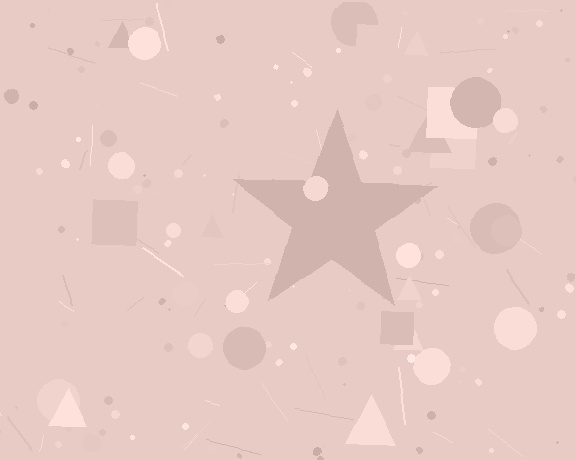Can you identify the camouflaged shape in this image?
The camouflaged shape is a star.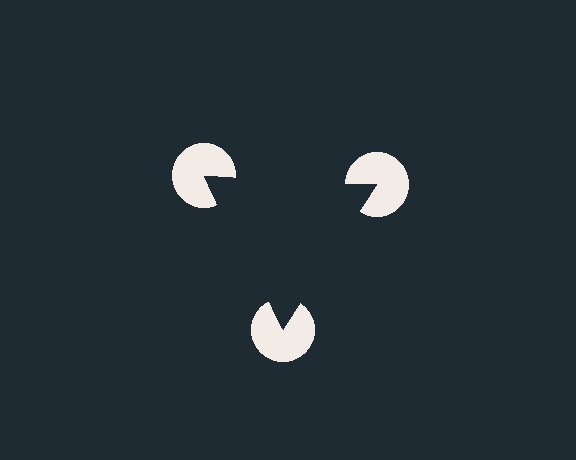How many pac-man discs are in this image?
There are 3 — one at each vertex of the illusory triangle.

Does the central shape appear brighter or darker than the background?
It typically appears slightly darker than the background, even though no actual brightness change is drawn.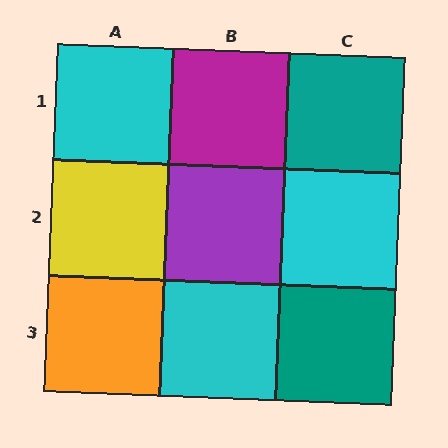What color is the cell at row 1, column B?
Magenta.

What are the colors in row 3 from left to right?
Orange, cyan, teal.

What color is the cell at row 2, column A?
Yellow.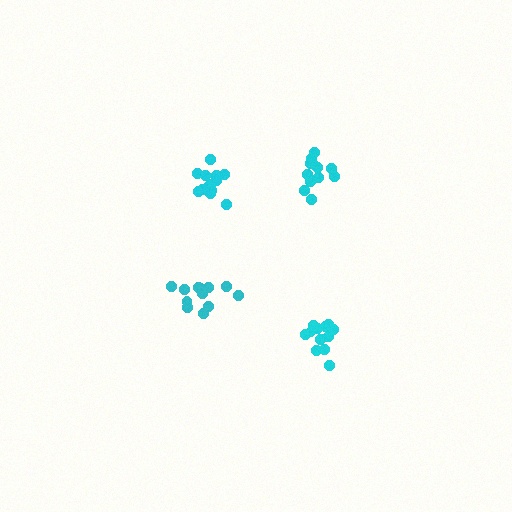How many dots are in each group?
Group 1: 12 dots, Group 2: 15 dots, Group 3: 13 dots, Group 4: 13 dots (53 total).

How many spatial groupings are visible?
There are 4 spatial groupings.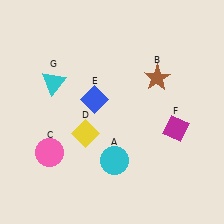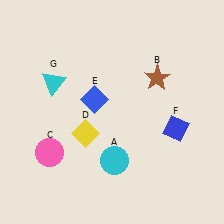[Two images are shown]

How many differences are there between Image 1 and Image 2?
There is 1 difference between the two images.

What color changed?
The diamond (F) changed from magenta in Image 1 to blue in Image 2.